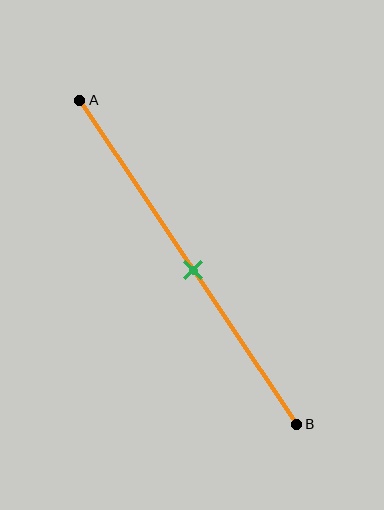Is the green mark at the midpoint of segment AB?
Yes, the mark is approximately at the midpoint.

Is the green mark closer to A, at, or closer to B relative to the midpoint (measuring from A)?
The green mark is approximately at the midpoint of segment AB.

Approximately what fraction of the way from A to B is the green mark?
The green mark is approximately 50% of the way from A to B.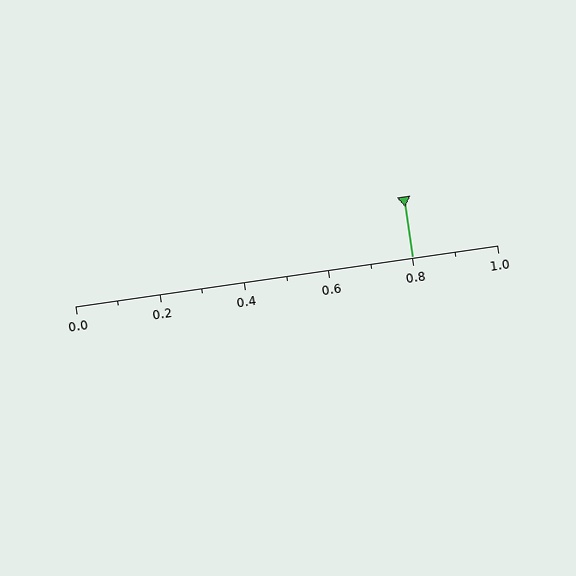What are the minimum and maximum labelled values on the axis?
The axis runs from 0.0 to 1.0.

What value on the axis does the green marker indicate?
The marker indicates approximately 0.8.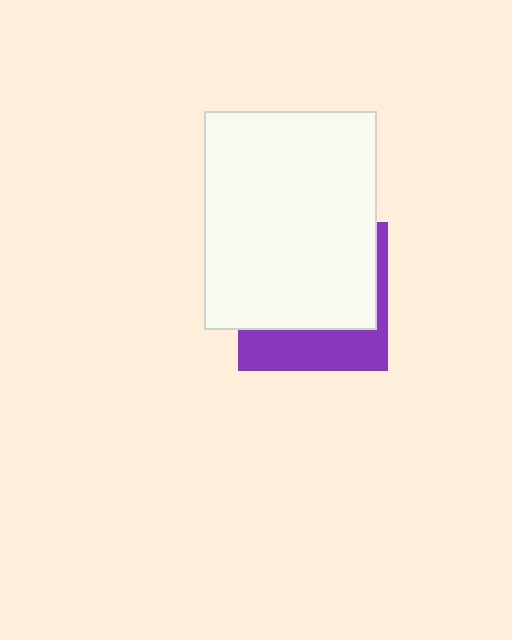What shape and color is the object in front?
The object in front is a white rectangle.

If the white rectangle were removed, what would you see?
You would see the complete purple square.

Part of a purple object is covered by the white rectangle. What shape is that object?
It is a square.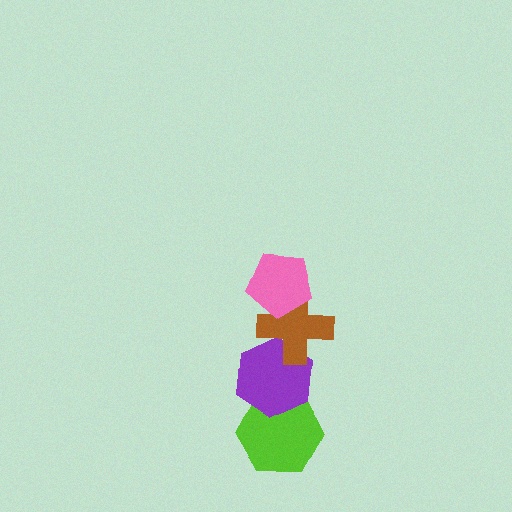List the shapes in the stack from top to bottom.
From top to bottom: the pink pentagon, the brown cross, the purple hexagon, the lime hexagon.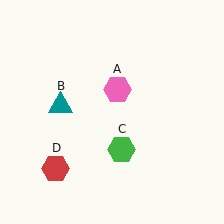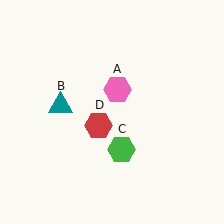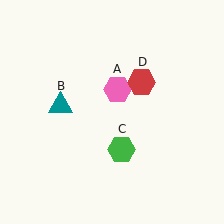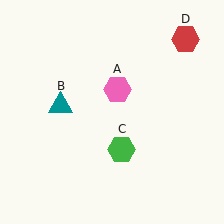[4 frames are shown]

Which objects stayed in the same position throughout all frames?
Pink hexagon (object A) and teal triangle (object B) and green hexagon (object C) remained stationary.